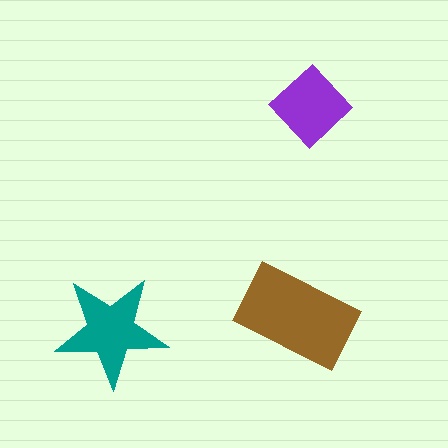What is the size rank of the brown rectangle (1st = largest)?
1st.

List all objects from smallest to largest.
The purple diamond, the teal star, the brown rectangle.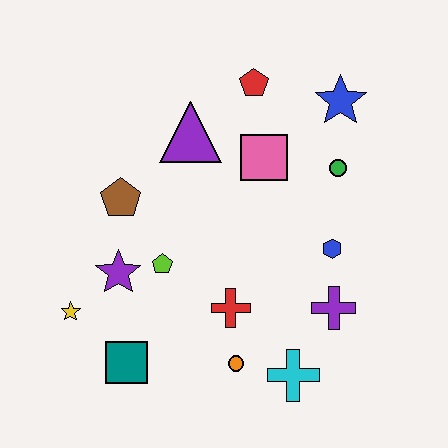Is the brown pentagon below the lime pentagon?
No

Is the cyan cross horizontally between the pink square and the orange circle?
No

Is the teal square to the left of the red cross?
Yes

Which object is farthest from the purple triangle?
The cyan cross is farthest from the purple triangle.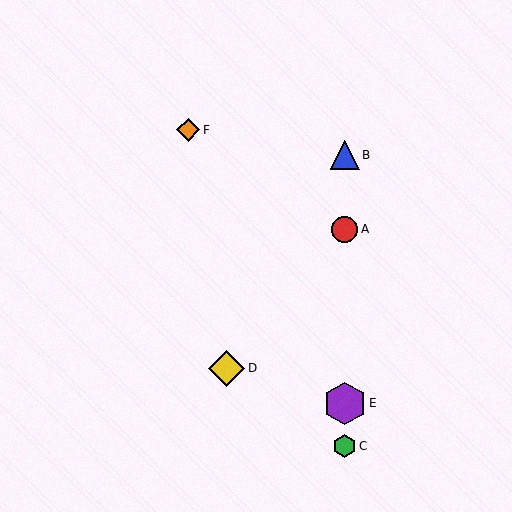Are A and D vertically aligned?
No, A is at x≈345 and D is at x≈227.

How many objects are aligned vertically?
4 objects (A, B, C, E) are aligned vertically.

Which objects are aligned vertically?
Objects A, B, C, E are aligned vertically.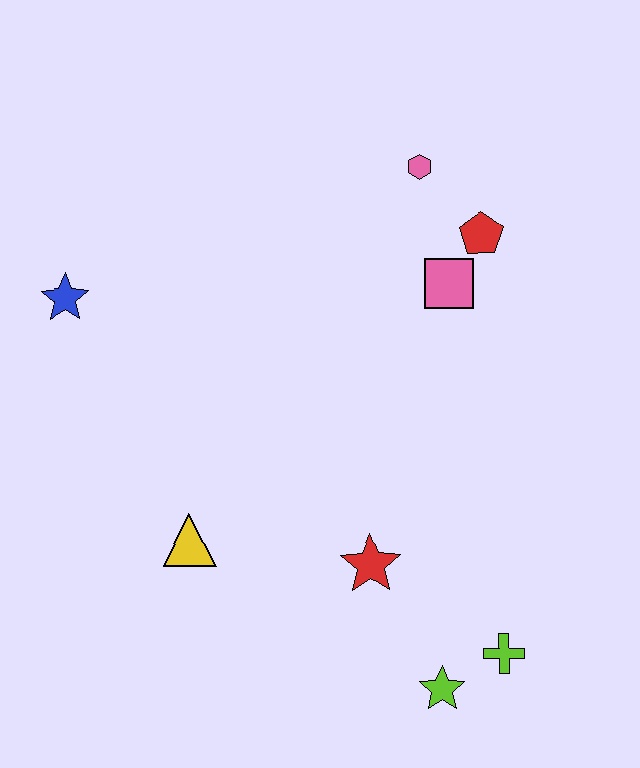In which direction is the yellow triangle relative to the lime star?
The yellow triangle is to the left of the lime star.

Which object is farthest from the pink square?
The lime star is farthest from the pink square.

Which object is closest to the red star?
The lime star is closest to the red star.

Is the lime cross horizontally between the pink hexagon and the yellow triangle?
No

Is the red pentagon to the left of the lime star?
No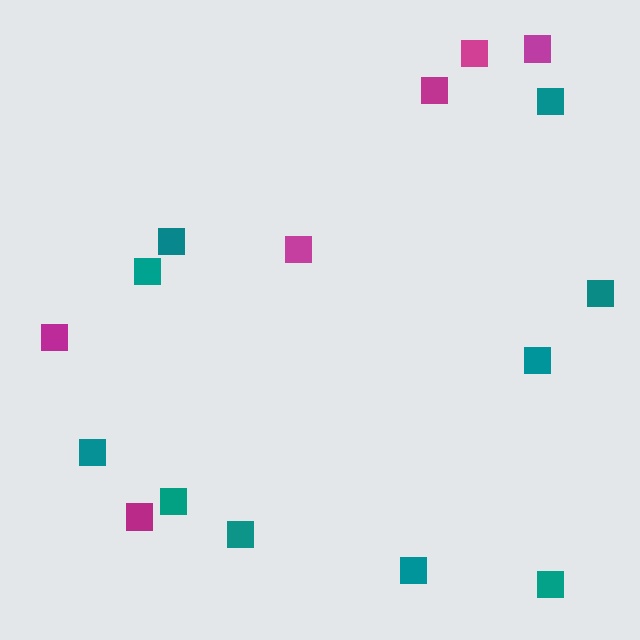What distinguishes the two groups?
There are 2 groups: one group of teal squares (10) and one group of magenta squares (6).